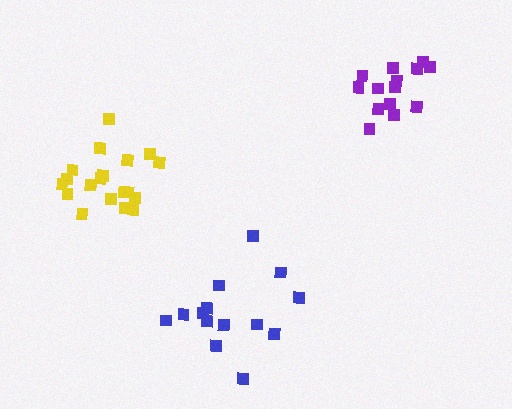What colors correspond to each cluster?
The clusters are colored: yellow, blue, purple.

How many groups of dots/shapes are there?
There are 3 groups.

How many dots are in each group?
Group 1: 19 dots, Group 2: 14 dots, Group 3: 14 dots (47 total).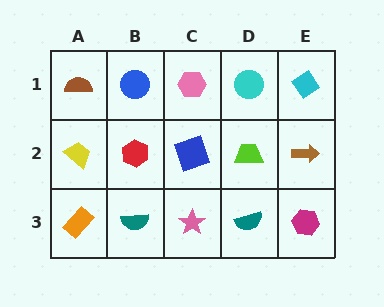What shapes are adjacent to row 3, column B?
A red hexagon (row 2, column B), an orange rectangle (row 3, column A), a pink star (row 3, column C).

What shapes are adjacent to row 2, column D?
A cyan circle (row 1, column D), a teal semicircle (row 3, column D), a blue square (row 2, column C), a brown arrow (row 2, column E).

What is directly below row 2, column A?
An orange rectangle.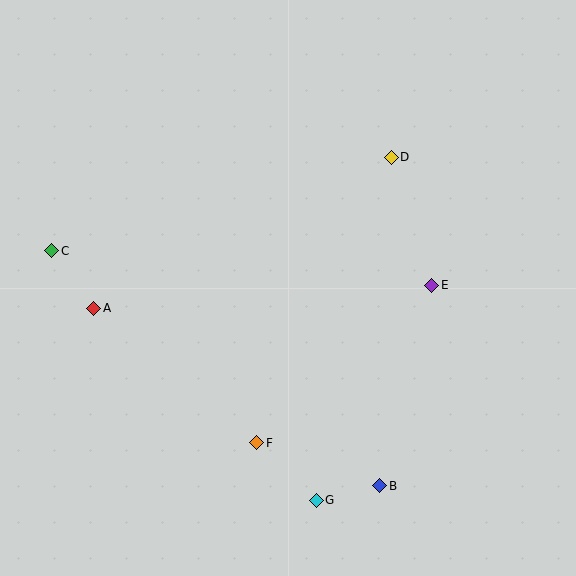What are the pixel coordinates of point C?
Point C is at (52, 251).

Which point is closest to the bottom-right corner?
Point B is closest to the bottom-right corner.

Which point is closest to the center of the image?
Point E at (432, 285) is closest to the center.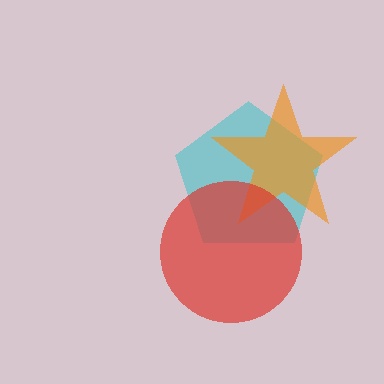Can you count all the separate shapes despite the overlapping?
Yes, there are 3 separate shapes.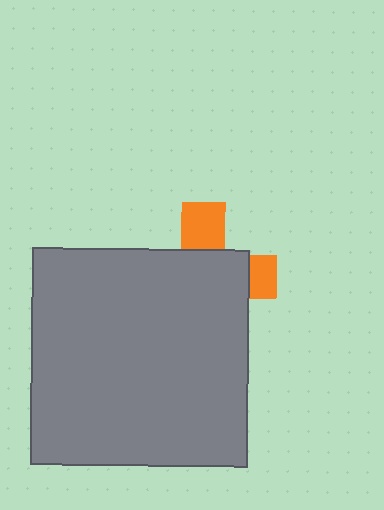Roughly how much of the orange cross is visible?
A small part of it is visible (roughly 30%).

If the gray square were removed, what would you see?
You would see the complete orange cross.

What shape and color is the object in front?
The object in front is a gray square.